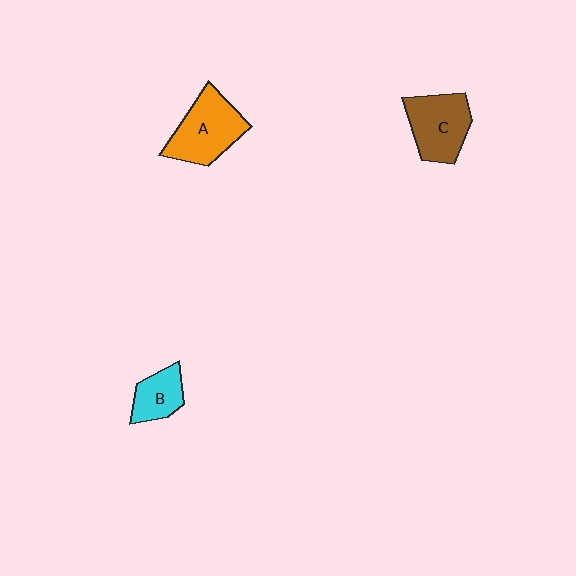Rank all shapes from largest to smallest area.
From largest to smallest: A (orange), C (brown), B (cyan).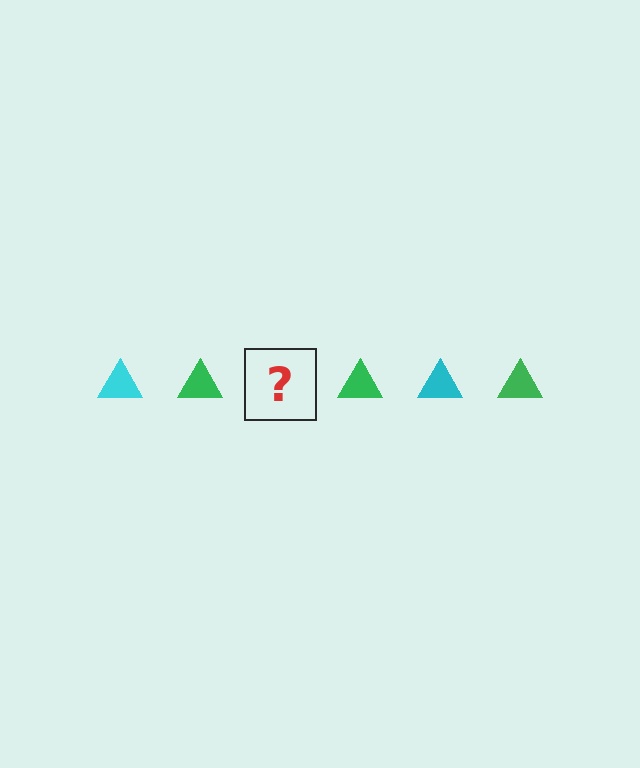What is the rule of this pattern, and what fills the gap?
The rule is that the pattern cycles through cyan, green triangles. The gap should be filled with a cyan triangle.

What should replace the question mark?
The question mark should be replaced with a cyan triangle.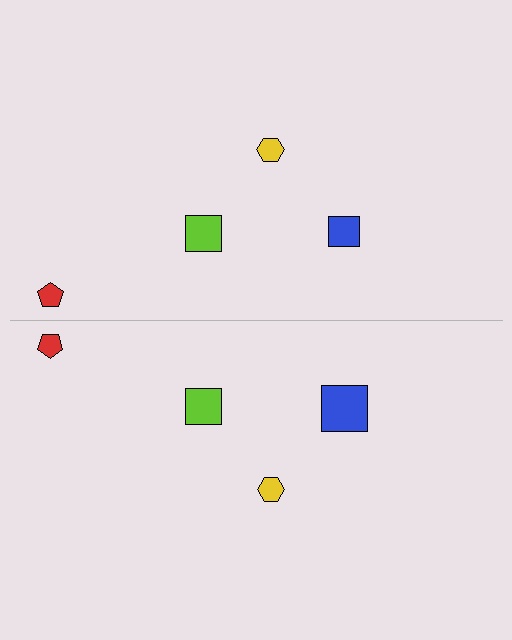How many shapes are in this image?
There are 8 shapes in this image.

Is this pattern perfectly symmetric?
No, the pattern is not perfectly symmetric. The blue square on the bottom side has a different size than its mirror counterpart.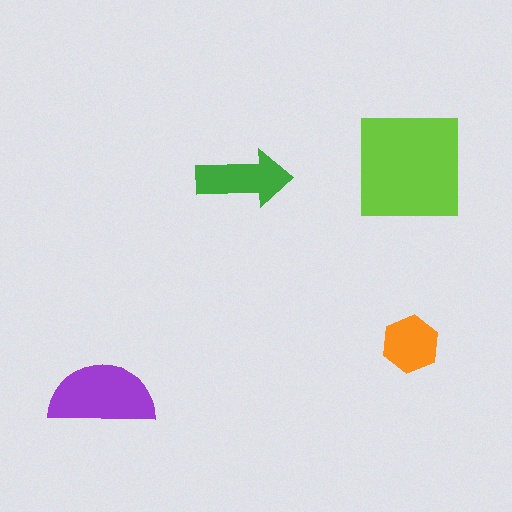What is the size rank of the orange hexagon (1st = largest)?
4th.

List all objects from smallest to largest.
The orange hexagon, the green arrow, the purple semicircle, the lime square.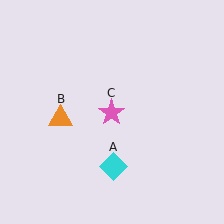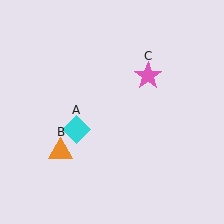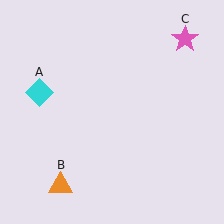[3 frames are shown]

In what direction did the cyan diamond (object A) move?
The cyan diamond (object A) moved up and to the left.